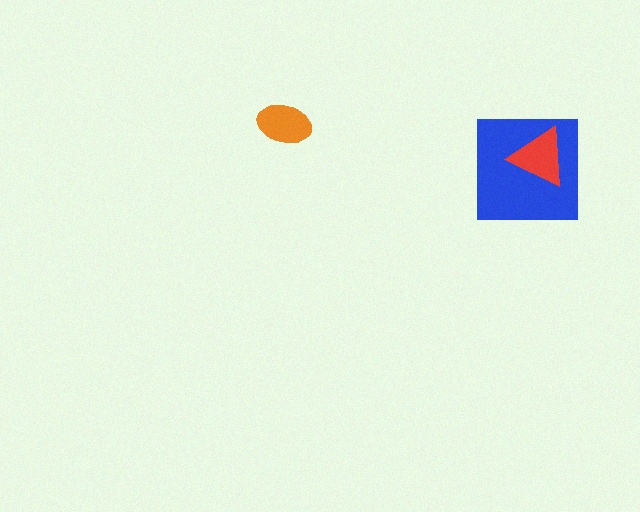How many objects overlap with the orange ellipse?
0 objects overlap with the orange ellipse.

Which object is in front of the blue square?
The red triangle is in front of the blue square.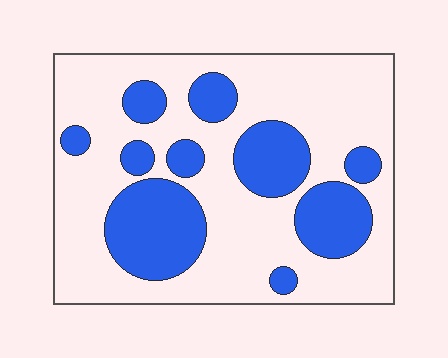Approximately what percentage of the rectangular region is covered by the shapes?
Approximately 30%.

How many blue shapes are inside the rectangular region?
10.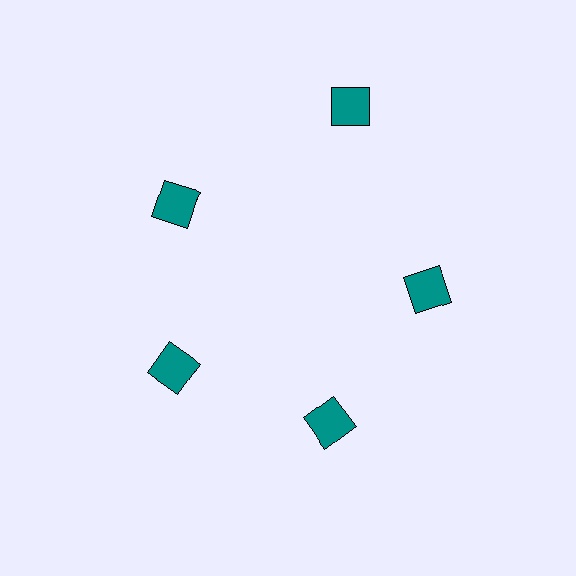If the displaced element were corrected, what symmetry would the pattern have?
It would have 5-fold rotational symmetry — the pattern would map onto itself every 72 degrees.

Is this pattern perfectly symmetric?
No. The 5 teal squares are arranged in a ring, but one element near the 1 o'clock position is pushed outward from the center, breaking the 5-fold rotational symmetry.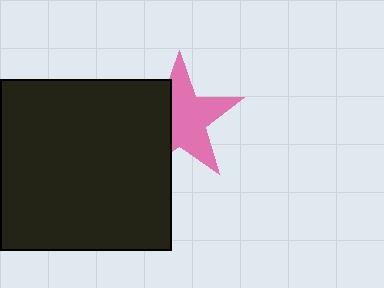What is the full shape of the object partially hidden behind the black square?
The partially hidden object is a pink star.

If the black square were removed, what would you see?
You would see the complete pink star.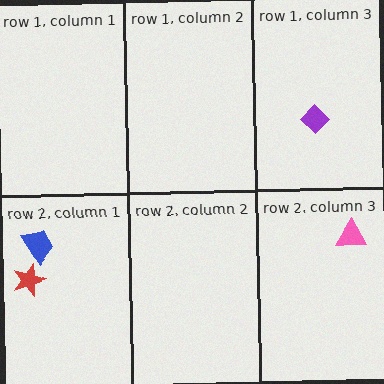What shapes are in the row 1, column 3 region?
The purple diamond.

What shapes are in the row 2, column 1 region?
The blue trapezoid, the red star.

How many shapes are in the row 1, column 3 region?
1.